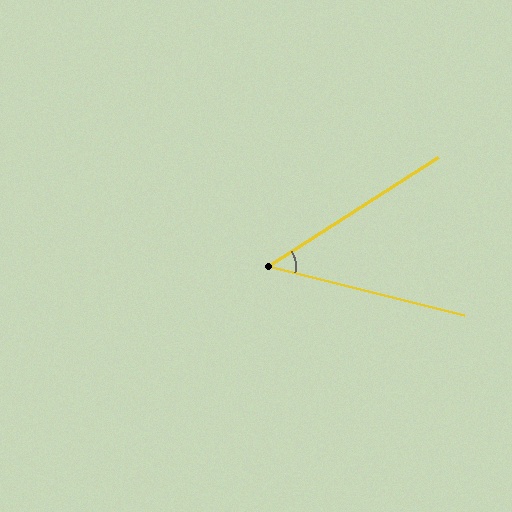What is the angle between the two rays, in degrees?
Approximately 47 degrees.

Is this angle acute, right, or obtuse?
It is acute.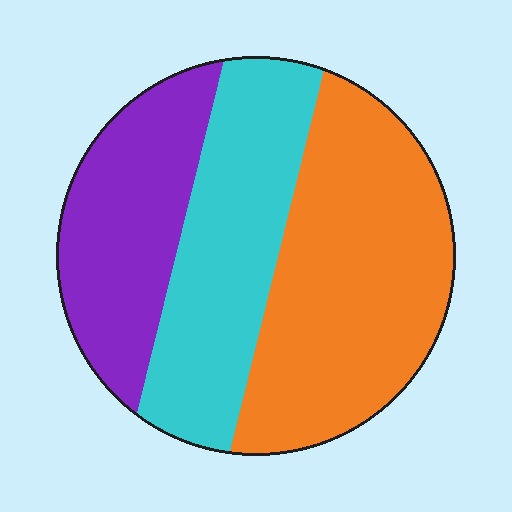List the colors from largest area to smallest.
From largest to smallest: orange, cyan, purple.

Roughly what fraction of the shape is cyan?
Cyan takes up about one third (1/3) of the shape.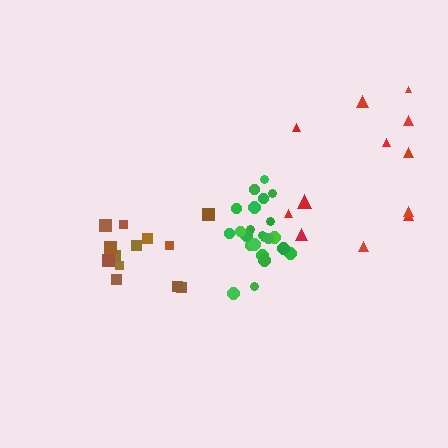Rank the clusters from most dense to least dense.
green, brown, red.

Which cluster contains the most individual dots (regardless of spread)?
Green (23).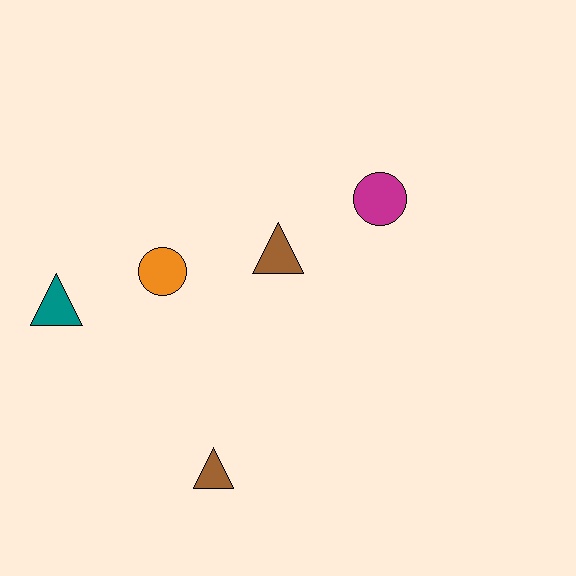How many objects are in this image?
There are 5 objects.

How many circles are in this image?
There are 2 circles.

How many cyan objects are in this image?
There are no cyan objects.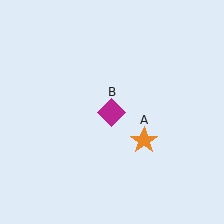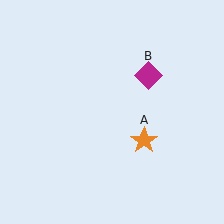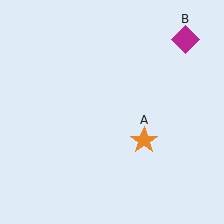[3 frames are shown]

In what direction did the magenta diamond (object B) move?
The magenta diamond (object B) moved up and to the right.